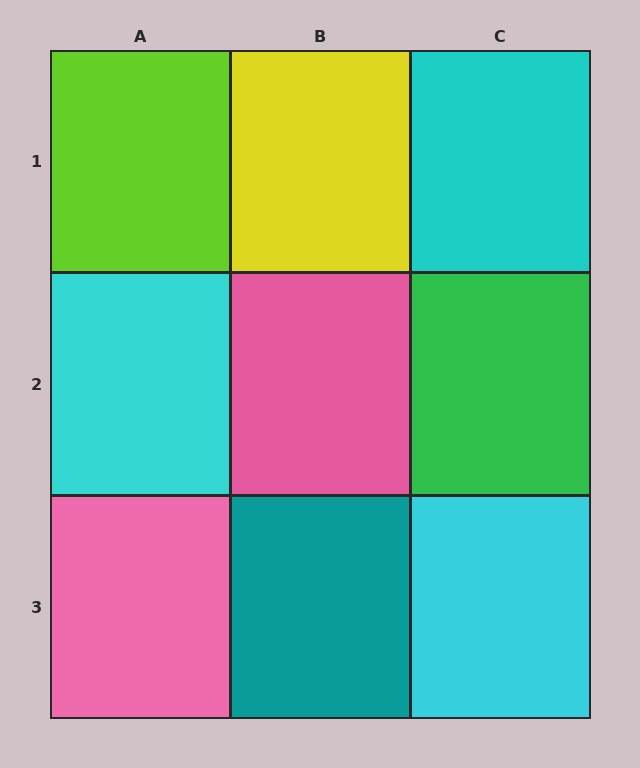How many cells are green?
1 cell is green.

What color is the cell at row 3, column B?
Teal.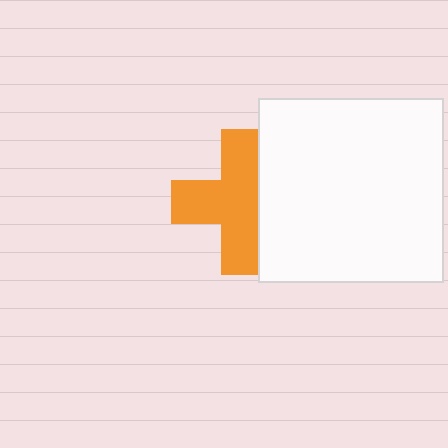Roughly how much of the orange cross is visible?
Most of it is visible (roughly 69%).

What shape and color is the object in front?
The object in front is a white square.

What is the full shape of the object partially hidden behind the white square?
The partially hidden object is an orange cross.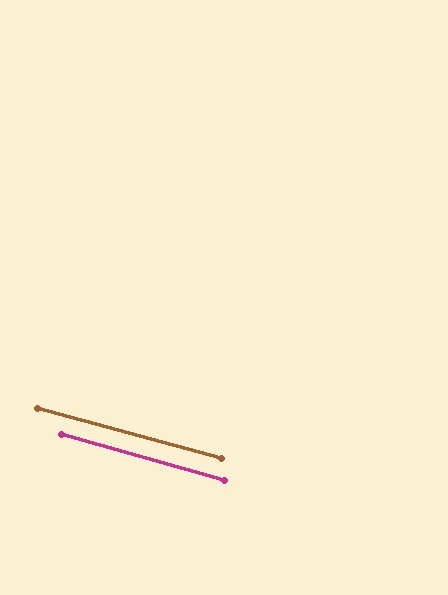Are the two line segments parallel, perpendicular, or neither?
Parallel — their directions differ by only 0.7°.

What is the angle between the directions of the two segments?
Approximately 1 degree.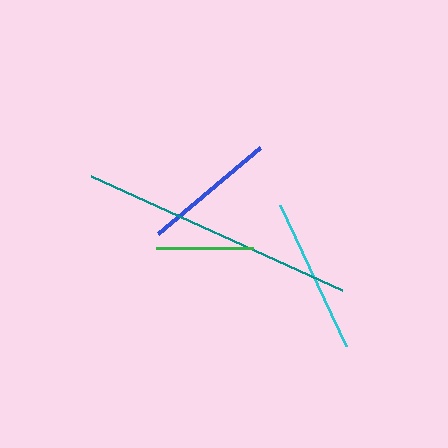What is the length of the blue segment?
The blue segment is approximately 134 pixels long.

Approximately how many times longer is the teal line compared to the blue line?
The teal line is approximately 2.1 times the length of the blue line.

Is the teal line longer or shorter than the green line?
The teal line is longer than the green line.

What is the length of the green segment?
The green segment is approximately 97 pixels long.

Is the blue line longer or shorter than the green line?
The blue line is longer than the green line.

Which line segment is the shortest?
The green line is the shortest at approximately 97 pixels.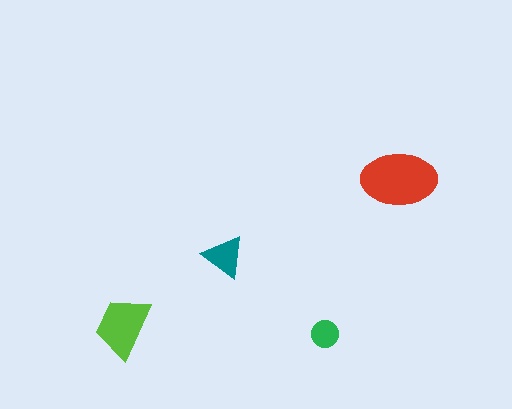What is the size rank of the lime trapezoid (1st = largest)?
2nd.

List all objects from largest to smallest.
The red ellipse, the lime trapezoid, the teal triangle, the green circle.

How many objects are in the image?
There are 4 objects in the image.